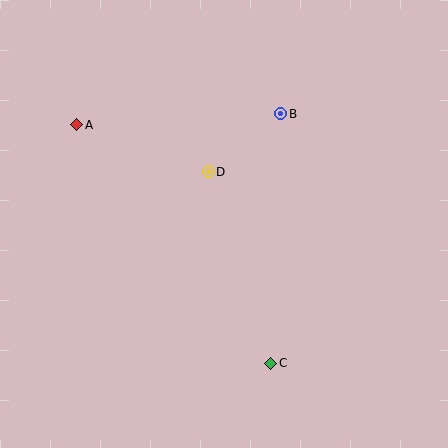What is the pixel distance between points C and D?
The distance between C and D is 202 pixels.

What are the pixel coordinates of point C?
Point C is at (271, 363).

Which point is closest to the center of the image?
Point D at (208, 172) is closest to the center.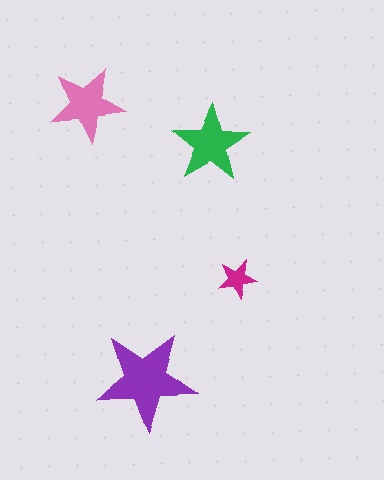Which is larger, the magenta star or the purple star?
The purple one.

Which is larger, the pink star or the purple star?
The purple one.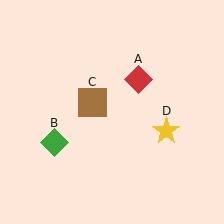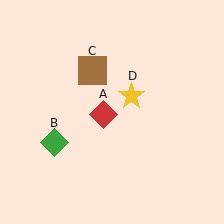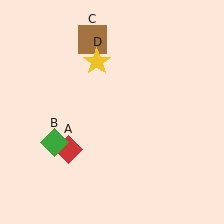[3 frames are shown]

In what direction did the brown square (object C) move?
The brown square (object C) moved up.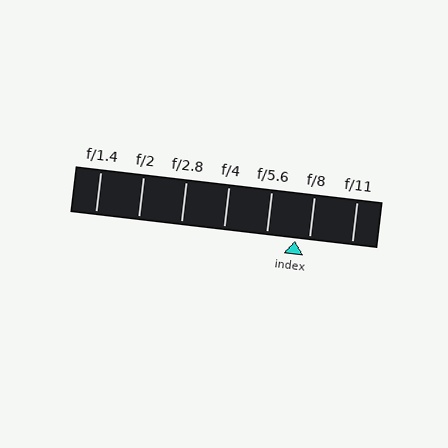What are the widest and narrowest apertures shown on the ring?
The widest aperture shown is f/1.4 and the narrowest is f/11.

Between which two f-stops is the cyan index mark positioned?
The index mark is between f/5.6 and f/8.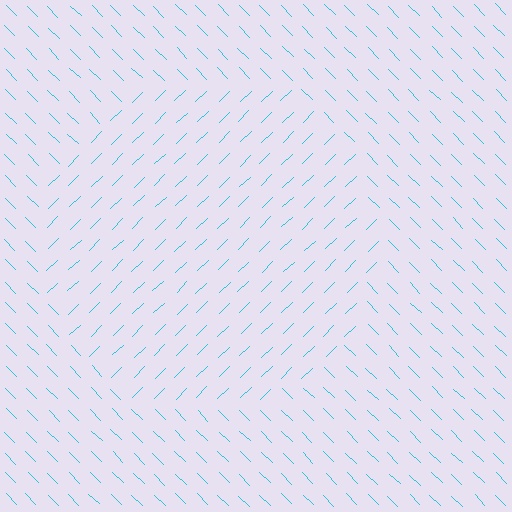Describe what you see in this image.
The image is filled with small cyan line segments. A circle region in the image has lines oriented differently from the surrounding lines, creating a visible texture boundary.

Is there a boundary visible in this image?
Yes, there is a texture boundary formed by a change in line orientation.